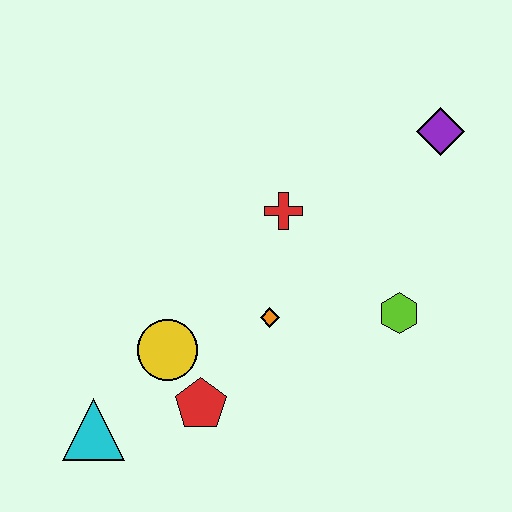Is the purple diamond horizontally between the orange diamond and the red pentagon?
No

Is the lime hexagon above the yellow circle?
Yes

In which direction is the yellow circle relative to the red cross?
The yellow circle is below the red cross.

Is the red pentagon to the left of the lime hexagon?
Yes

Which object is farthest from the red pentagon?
The purple diamond is farthest from the red pentagon.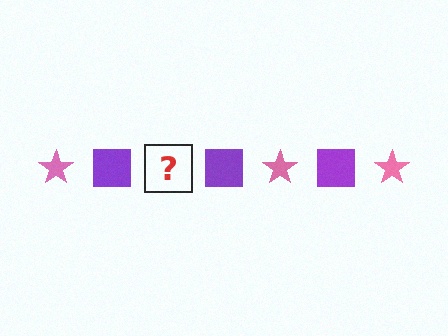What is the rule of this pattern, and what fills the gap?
The rule is that the pattern alternates between pink star and purple square. The gap should be filled with a pink star.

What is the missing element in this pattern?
The missing element is a pink star.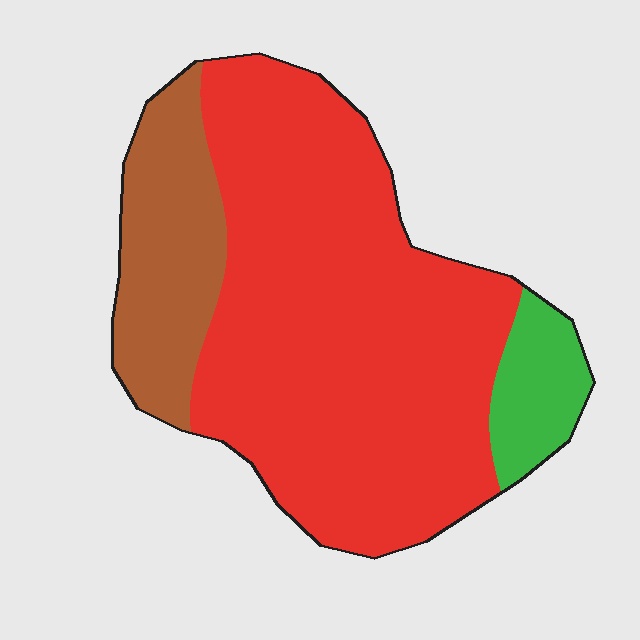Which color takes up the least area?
Green, at roughly 10%.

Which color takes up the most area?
Red, at roughly 70%.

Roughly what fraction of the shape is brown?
Brown takes up about one fifth (1/5) of the shape.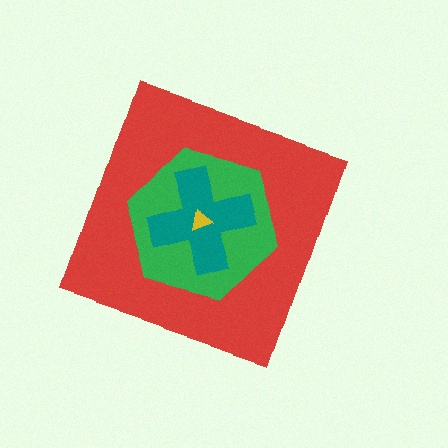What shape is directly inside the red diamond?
The green hexagon.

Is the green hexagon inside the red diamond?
Yes.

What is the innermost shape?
The yellow triangle.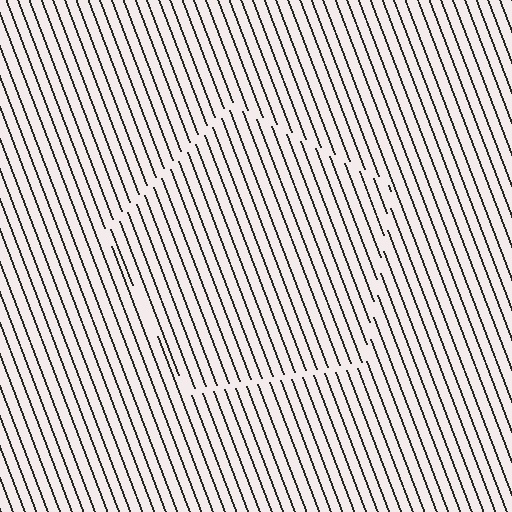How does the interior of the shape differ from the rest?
The interior of the shape contains the same grating, shifted by half a period — the contour is defined by the phase discontinuity where line-ends from the inner and outer gratings abut.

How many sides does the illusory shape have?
5 sides — the line-ends trace a pentagon.